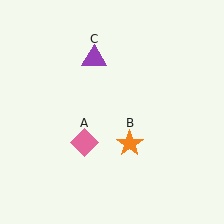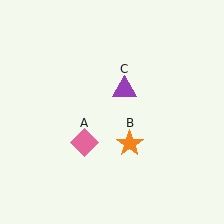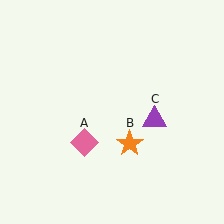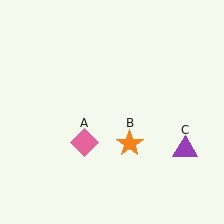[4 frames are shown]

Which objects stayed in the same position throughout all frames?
Pink diamond (object A) and orange star (object B) remained stationary.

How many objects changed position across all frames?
1 object changed position: purple triangle (object C).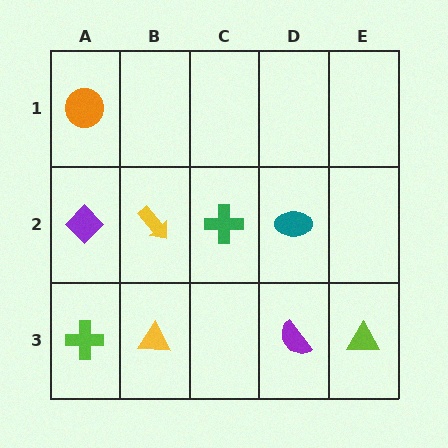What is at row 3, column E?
A lime triangle.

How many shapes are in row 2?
4 shapes.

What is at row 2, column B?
A yellow arrow.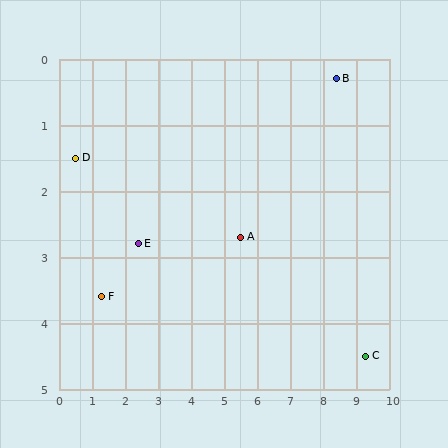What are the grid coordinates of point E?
Point E is at approximately (2.4, 2.8).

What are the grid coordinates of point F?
Point F is at approximately (1.3, 3.6).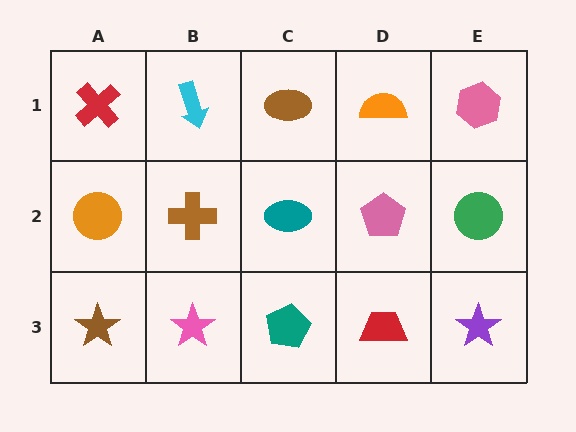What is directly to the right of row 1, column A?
A cyan arrow.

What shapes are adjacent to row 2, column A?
A red cross (row 1, column A), a brown star (row 3, column A), a brown cross (row 2, column B).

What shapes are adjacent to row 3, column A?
An orange circle (row 2, column A), a pink star (row 3, column B).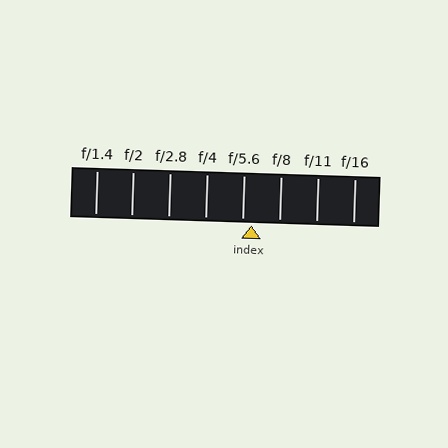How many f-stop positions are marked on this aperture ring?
There are 8 f-stop positions marked.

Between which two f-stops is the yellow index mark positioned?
The index mark is between f/5.6 and f/8.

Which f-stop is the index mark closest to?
The index mark is closest to f/5.6.